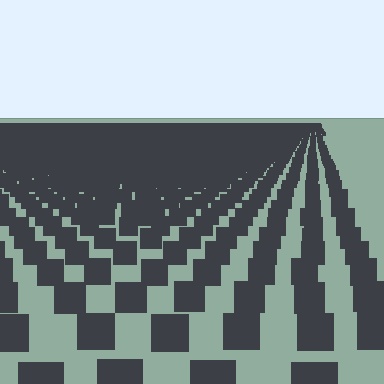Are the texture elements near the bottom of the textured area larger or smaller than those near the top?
Larger. Near the bottom, elements are closer to the viewer and appear at a bigger on-screen size.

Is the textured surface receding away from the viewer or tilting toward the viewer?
The surface is receding away from the viewer. Texture elements get smaller and denser toward the top.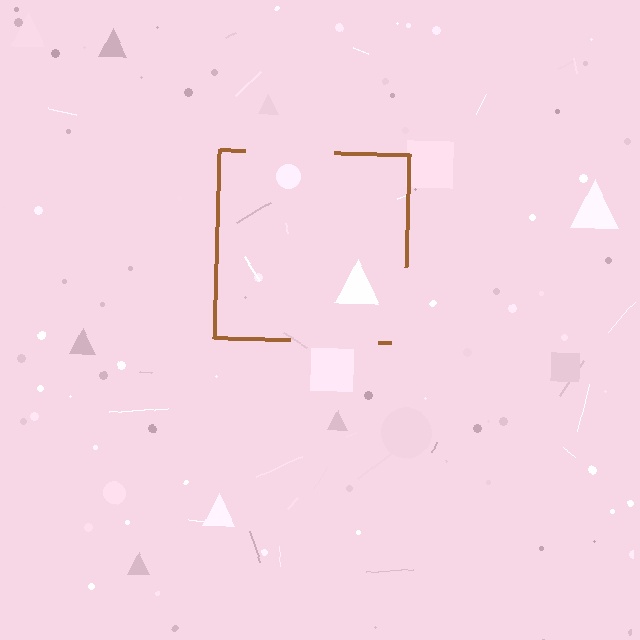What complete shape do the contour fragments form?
The contour fragments form a square.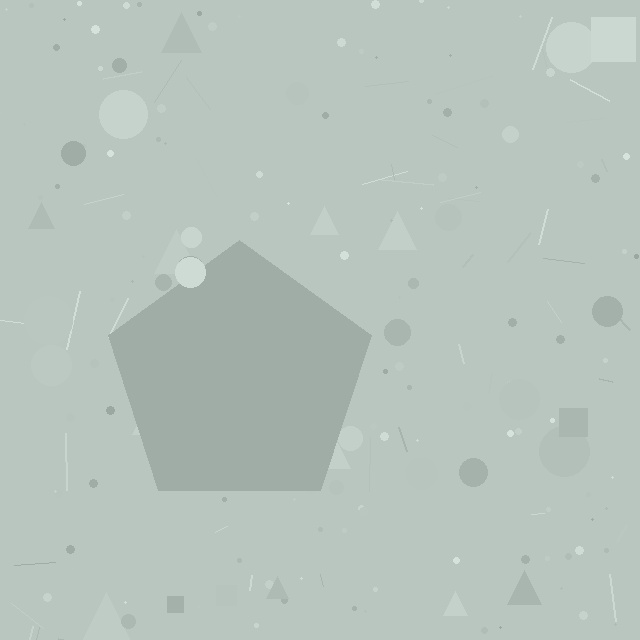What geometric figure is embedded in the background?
A pentagon is embedded in the background.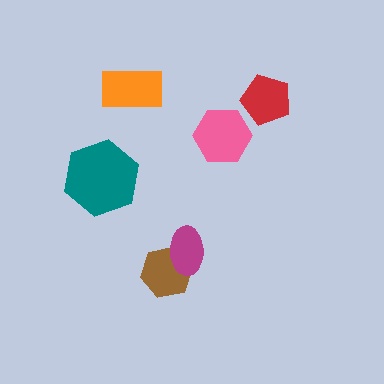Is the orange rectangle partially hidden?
No, no other shape covers it.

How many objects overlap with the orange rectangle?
0 objects overlap with the orange rectangle.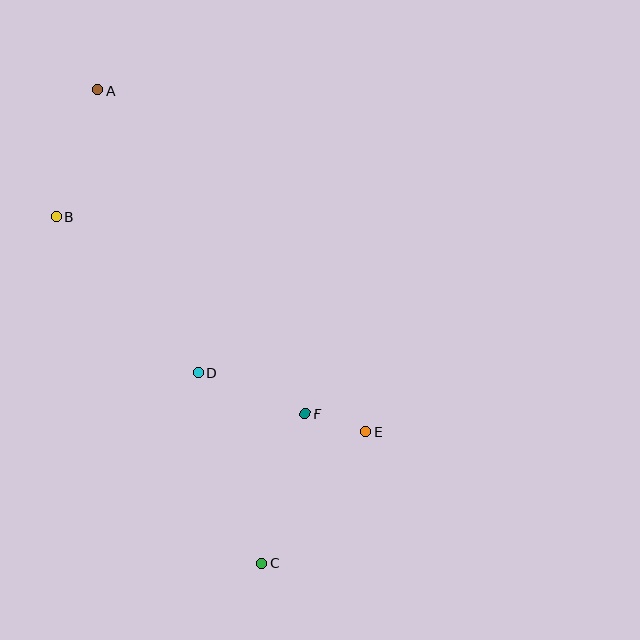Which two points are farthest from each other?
Points A and C are farthest from each other.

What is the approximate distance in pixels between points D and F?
The distance between D and F is approximately 114 pixels.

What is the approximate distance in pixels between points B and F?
The distance between B and F is approximately 318 pixels.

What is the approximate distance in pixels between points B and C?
The distance between B and C is approximately 403 pixels.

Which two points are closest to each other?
Points E and F are closest to each other.